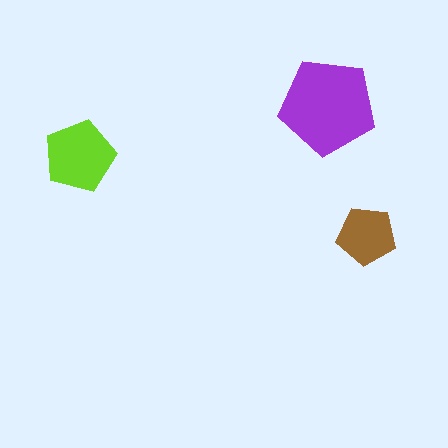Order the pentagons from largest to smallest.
the purple one, the lime one, the brown one.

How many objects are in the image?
There are 3 objects in the image.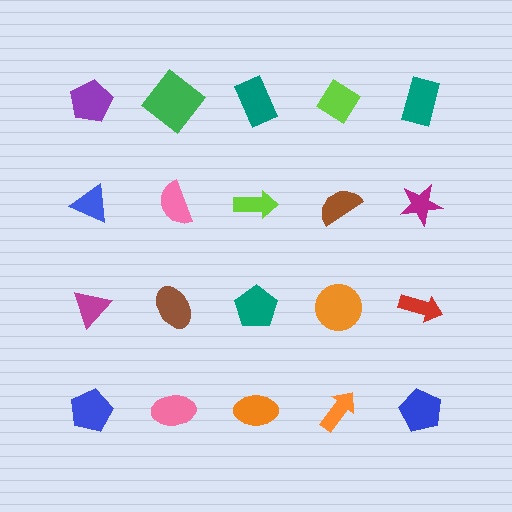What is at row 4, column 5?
A blue pentagon.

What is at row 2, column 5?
A magenta star.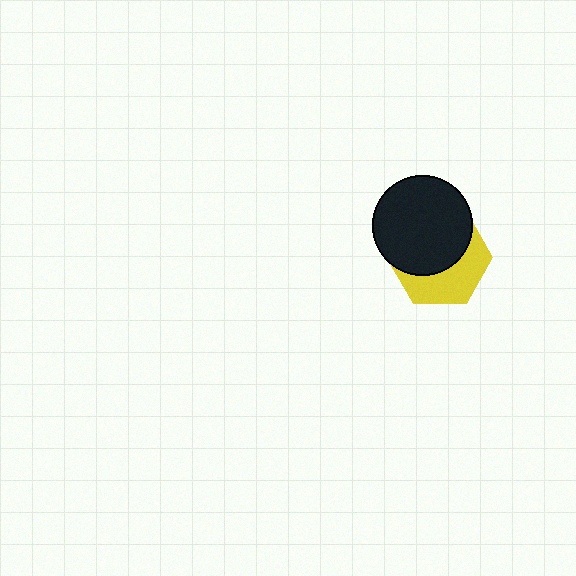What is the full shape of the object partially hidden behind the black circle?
The partially hidden object is a yellow hexagon.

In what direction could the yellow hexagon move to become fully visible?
The yellow hexagon could move down. That would shift it out from behind the black circle entirely.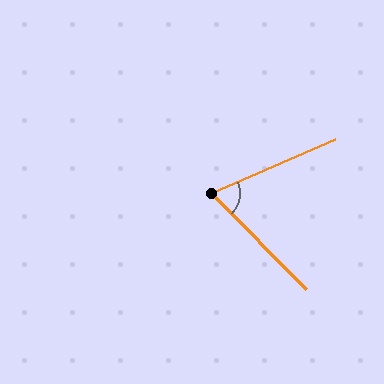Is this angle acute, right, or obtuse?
It is acute.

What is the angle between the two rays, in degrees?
Approximately 69 degrees.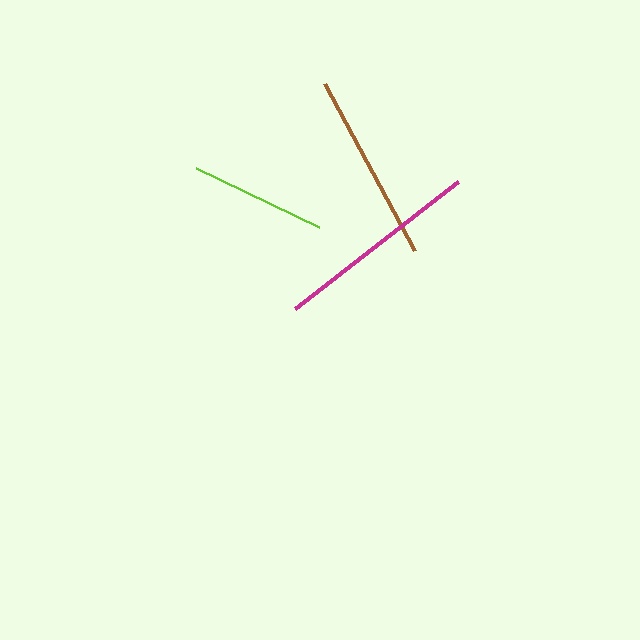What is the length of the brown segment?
The brown segment is approximately 190 pixels long.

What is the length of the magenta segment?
The magenta segment is approximately 206 pixels long.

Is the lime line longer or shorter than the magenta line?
The magenta line is longer than the lime line.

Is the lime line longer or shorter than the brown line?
The brown line is longer than the lime line.